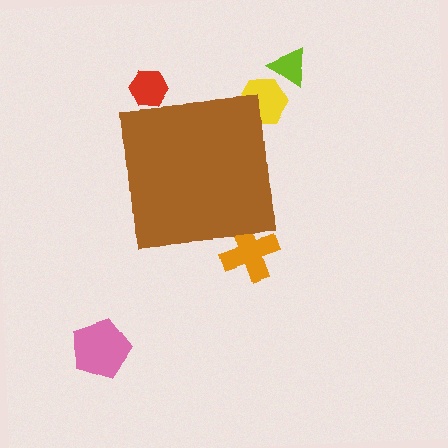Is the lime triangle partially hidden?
No, the lime triangle is fully visible.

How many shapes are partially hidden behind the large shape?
3 shapes are partially hidden.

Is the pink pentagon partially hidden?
No, the pink pentagon is fully visible.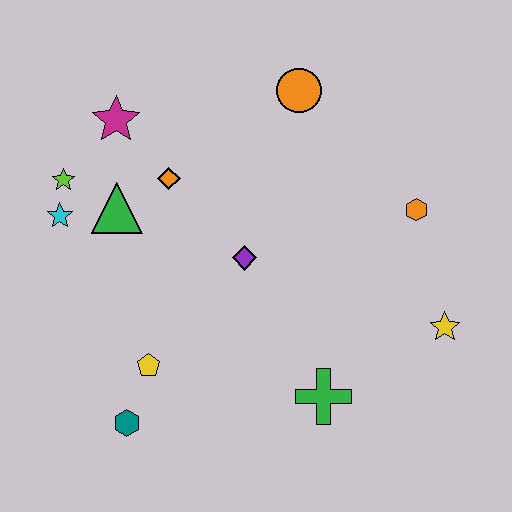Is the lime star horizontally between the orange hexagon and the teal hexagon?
No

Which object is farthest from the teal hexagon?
The orange circle is farthest from the teal hexagon.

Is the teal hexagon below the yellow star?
Yes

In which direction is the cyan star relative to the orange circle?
The cyan star is to the left of the orange circle.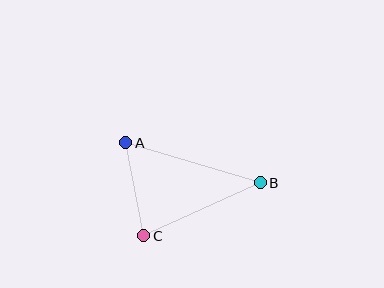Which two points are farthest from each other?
Points A and B are farthest from each other.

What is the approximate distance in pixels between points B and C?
The distance between B and C is approximately 128 pixels.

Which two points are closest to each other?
Points A and C are closest to each other.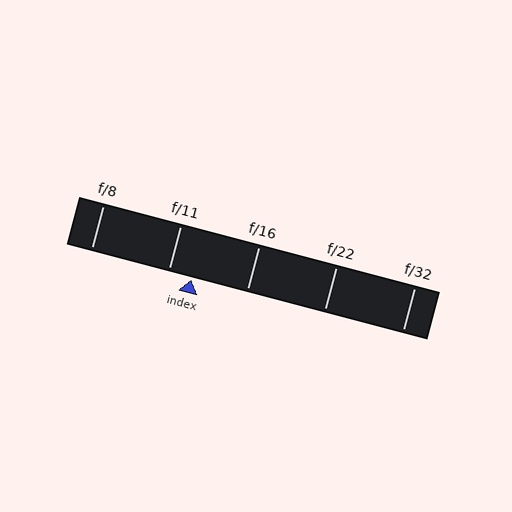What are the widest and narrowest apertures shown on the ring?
The widest aperture shown is f/8 and the narrowest is f/32.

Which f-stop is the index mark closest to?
The index mark is closest to f/11.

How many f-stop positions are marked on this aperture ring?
There are 5 f-stop positions marked.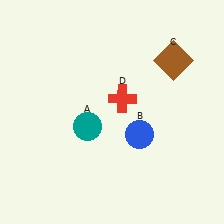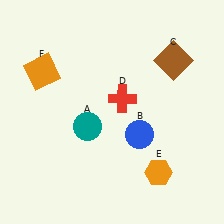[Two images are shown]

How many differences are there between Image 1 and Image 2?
There are 2 differences between the two images.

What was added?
An orange hexagon (E), an orange square (F) were added in Image 2.